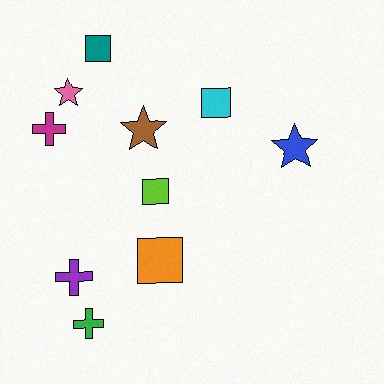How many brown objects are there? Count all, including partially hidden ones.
There is 1 brown object.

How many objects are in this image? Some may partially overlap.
There are 10 objects.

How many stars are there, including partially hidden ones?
There are 3 stars.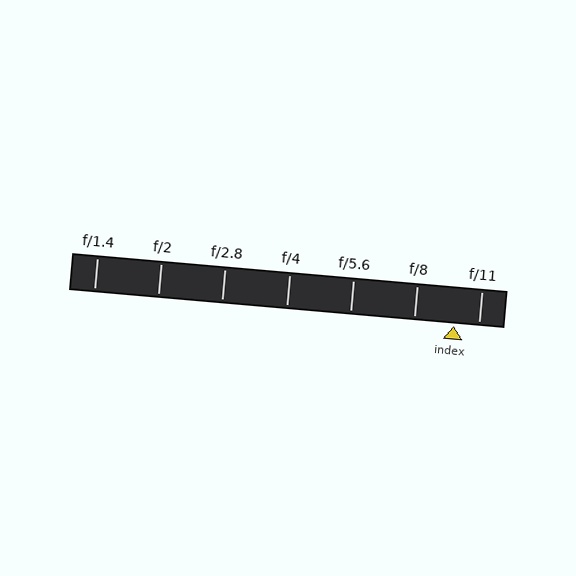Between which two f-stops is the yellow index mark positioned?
The index mark is between f/8 and f/11.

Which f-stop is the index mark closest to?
The index mark is closest to f/11.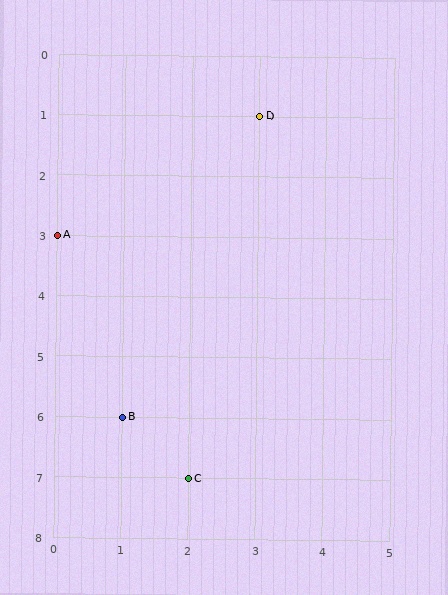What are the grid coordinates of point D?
Point D is at grid coordinates (3, 1).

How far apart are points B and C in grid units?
Points B and C are 1 column and 1 row apart (about 1.4 grid units diagonally).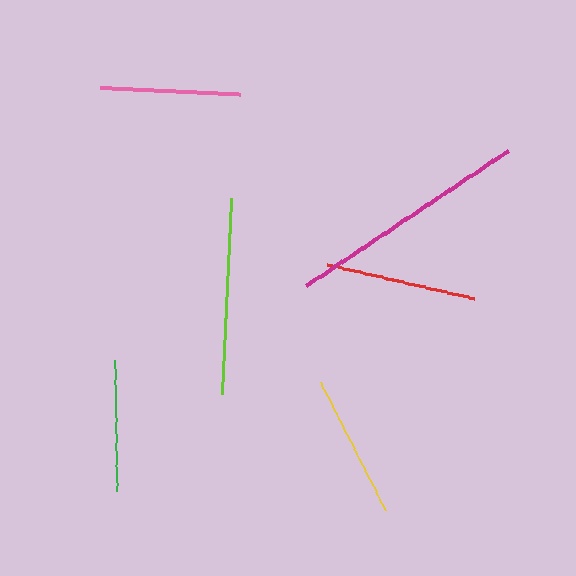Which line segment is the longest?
The magenta line is the longest at approximately 243 pixels.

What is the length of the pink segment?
The pink segment is approximately 140 pixels long.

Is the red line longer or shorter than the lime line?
The lime line is longer than the red line.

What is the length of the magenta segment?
The magenta segment is approximately 243 pixels long.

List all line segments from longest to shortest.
From longest to shortest: magenta, lime, red, yellow, pink, green.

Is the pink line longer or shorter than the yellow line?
The yellow line is longer than the pink line.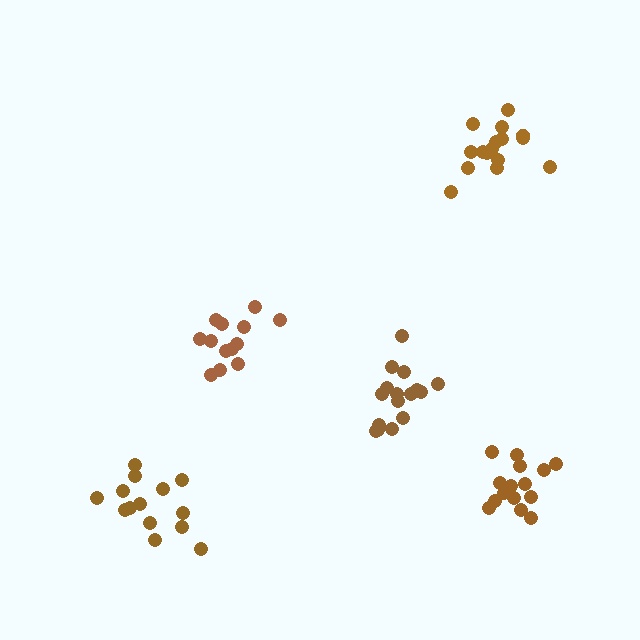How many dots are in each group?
Group 1: 13 dots, Group 2: 16 dots, Group 3: 15 dots, Group 4: 14 dots, Group 5: 16 dots (74 total).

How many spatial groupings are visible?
There are 5 spatial groupings.